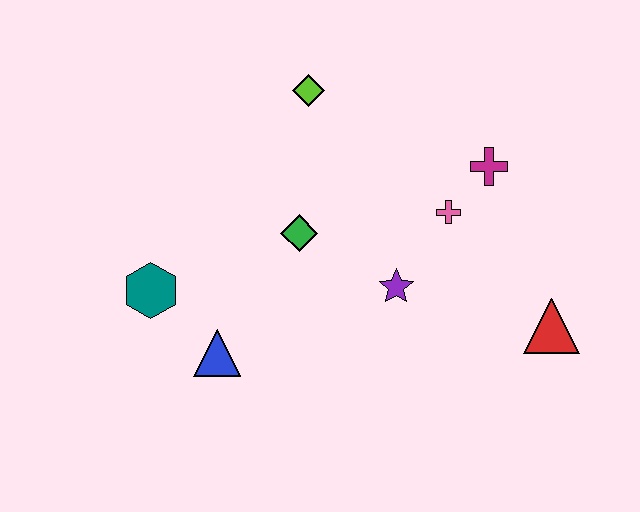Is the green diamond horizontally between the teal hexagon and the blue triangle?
No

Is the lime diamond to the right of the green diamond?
Yes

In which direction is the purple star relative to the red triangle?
The purple star is to the left of the red triangle.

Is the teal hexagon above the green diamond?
No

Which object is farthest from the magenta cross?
The teal hexagon is farthest from the magenta cross.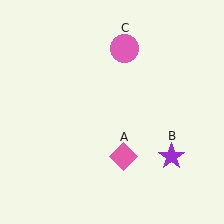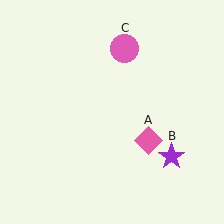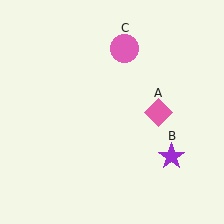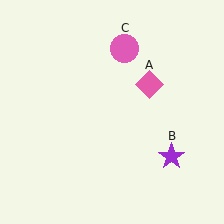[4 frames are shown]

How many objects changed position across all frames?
1 object changed position: pink diamond (object A).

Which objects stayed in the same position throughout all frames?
Purple star (object B) and pink circle (object C) remained stationary.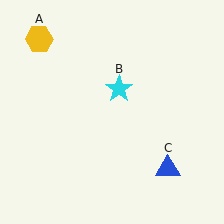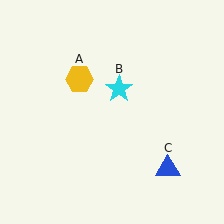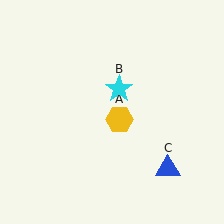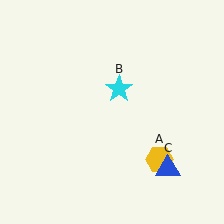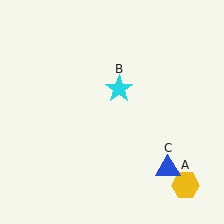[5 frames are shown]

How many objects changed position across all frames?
1 object changed position: yellow hexagon (object A).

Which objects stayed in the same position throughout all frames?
Cyan star (object B) and blue triangle (object C) remained stationary.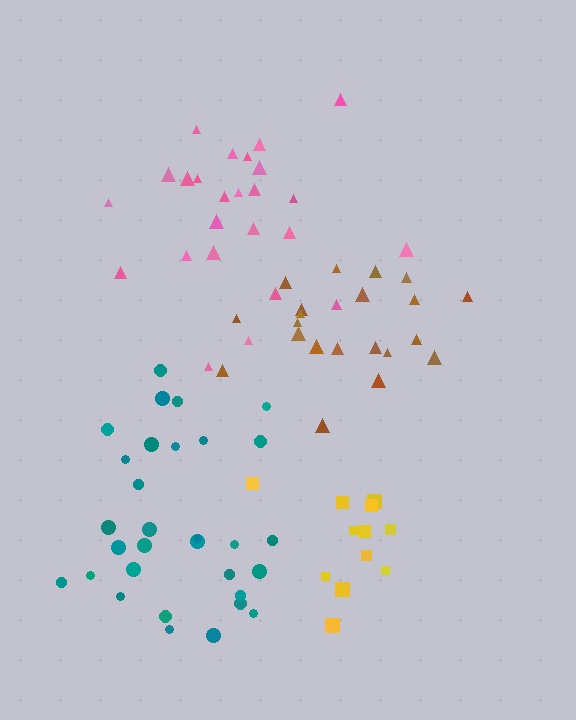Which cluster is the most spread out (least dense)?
Pink.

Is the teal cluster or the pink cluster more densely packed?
Teal.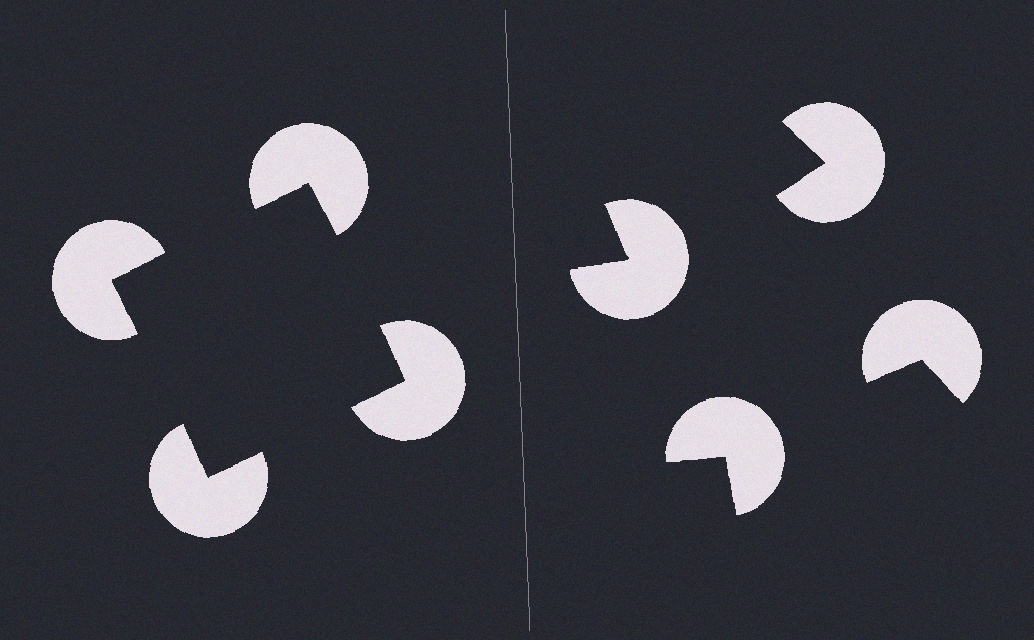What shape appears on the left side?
An illusory square.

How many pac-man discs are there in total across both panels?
8 — 4 on each side.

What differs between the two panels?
The pac-man discs are positioned identically on both sides; only the wedge orientations differ. On the left they align to a square; on the right they are misaligned.